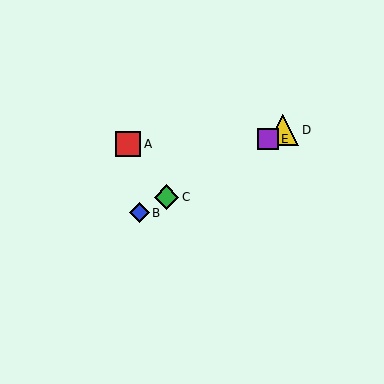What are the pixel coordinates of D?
Object D is at (283, 130).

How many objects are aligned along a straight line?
4 objects (B, C, D, E) are aligned along a straight line.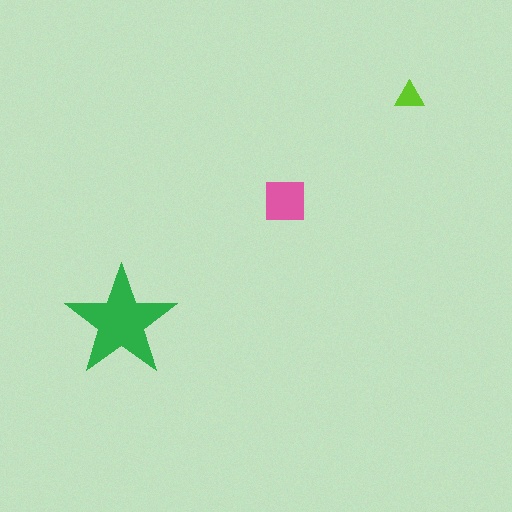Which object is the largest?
The green star.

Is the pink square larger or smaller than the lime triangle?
Larger.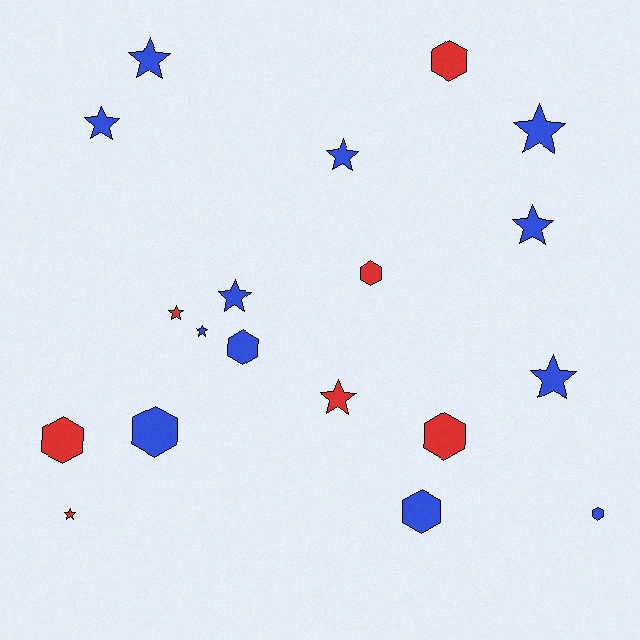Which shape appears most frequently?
Star, with 11 objects.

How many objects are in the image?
There are 19 objects.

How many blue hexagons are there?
There are 4 blue hexagons.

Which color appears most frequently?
Blue, with 12 objects.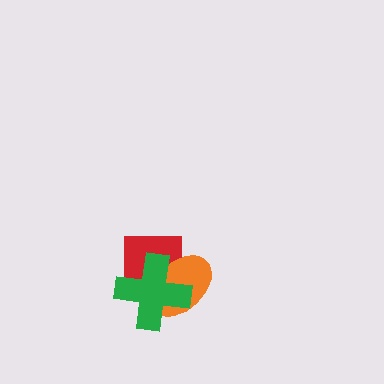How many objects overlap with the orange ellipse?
2 objects overlap with the orange ellipse.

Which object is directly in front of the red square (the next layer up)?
The orange ellipse is directly in front of the red square.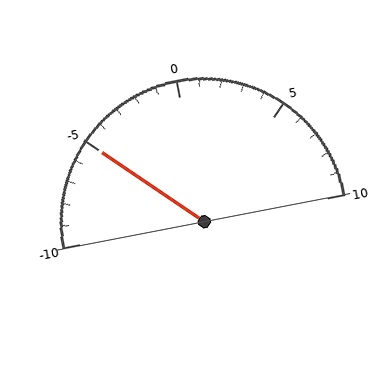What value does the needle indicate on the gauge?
The needle indicates approximately -5.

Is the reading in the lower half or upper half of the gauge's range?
The reading is in the lower half of the range (-10 to 10).